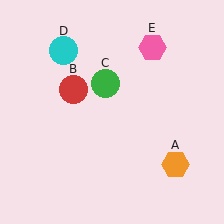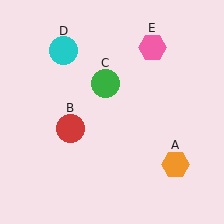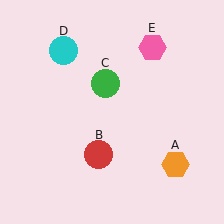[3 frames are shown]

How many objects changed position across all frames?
1 object changed position: red circle (object B).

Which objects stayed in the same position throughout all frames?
Orange hexagon (object A) and green circle (object C) and cyan circle (object D) and pink hexagon (object E) remained stationary.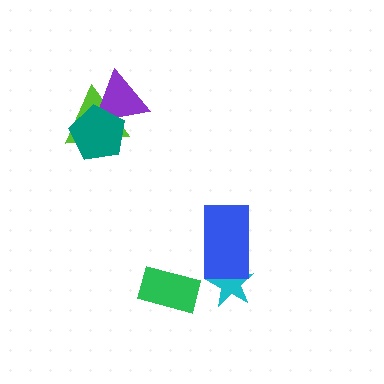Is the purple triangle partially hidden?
Yes, it is partially covered by another shape.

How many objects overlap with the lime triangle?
2 objects overlap with the lime triangle.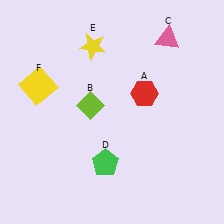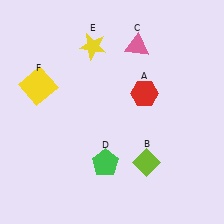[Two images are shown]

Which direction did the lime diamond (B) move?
The lime diamond (B) moved right.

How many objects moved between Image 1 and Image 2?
2 objects moved between the two images.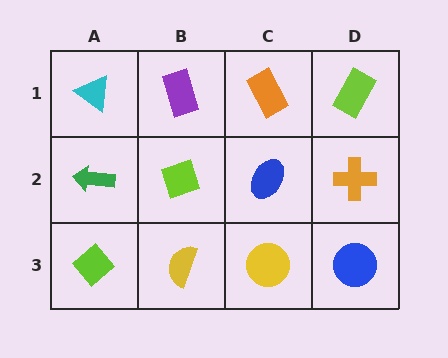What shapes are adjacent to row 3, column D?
An orange cross (row 2, column D), a yellow circle (row 3, column C).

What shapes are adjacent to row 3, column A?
A green arrow (row 2, column A), a yellow semicircle (row 3, column B).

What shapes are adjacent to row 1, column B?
A lime diamond (row 2, column B), a cyan triangle (row 1, column A), an orange rectangle (row 1, column C).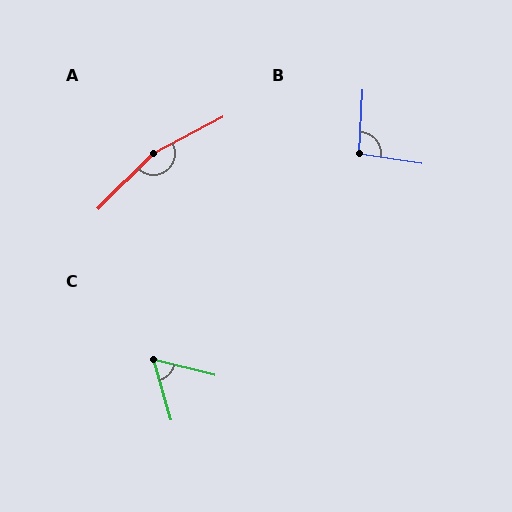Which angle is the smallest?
C, at approximately 60 degrees.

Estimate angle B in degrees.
Approximately 95 degrees.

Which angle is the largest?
A, at approximately 163 degrees.